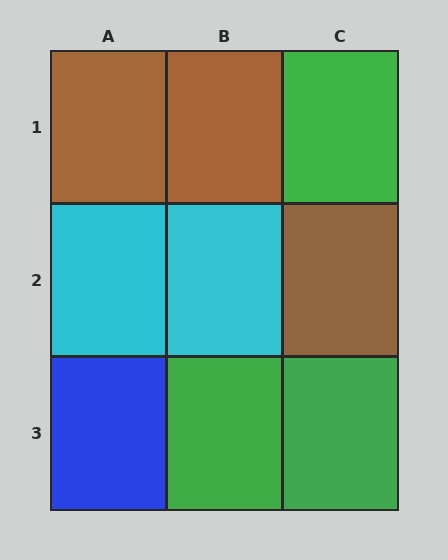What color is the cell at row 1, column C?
Green.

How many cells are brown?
3 cells are brown.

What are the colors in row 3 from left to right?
Blue, green, green.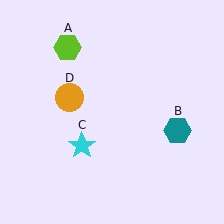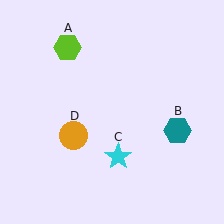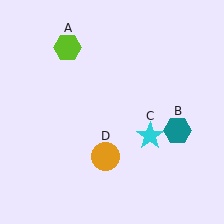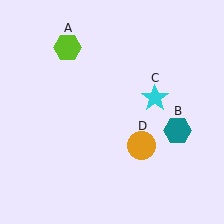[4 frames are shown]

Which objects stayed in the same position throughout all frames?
Lime hexagon (object A) and teal hexagon (object B) remained stationary.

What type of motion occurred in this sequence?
The cyan star (object C), orange circle (object D) rotated counterclockwise around the center of the scene.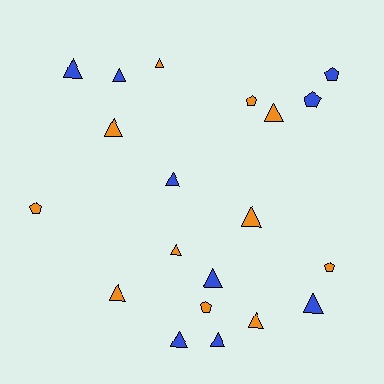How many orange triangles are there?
There are 7 orange triangles.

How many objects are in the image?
There are 20 objects.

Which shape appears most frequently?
Triangle, with 14 objects.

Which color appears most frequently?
Orange, with 11 objects.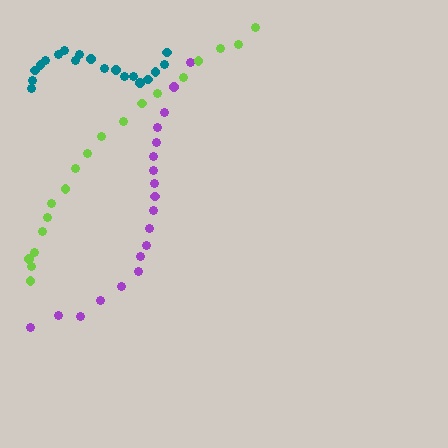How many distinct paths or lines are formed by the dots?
There are 3 distinct paths.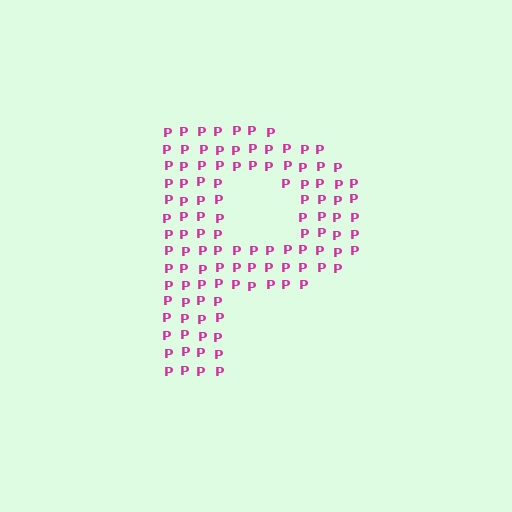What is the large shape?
The large shape is the letter P.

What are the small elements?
The small elements are letter P's.